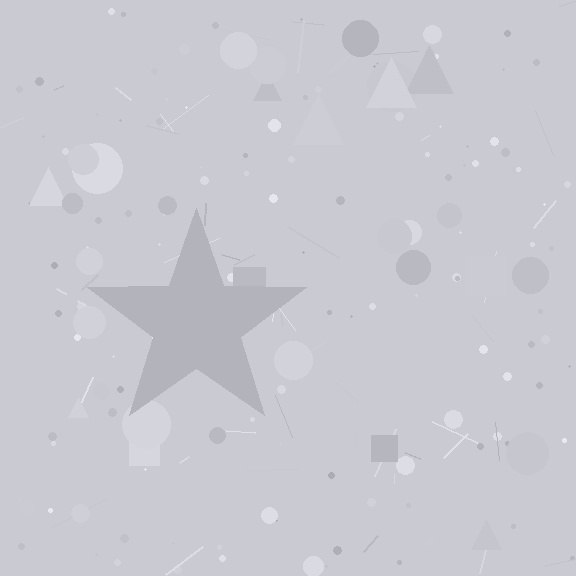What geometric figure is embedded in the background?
A star is embedded in the background.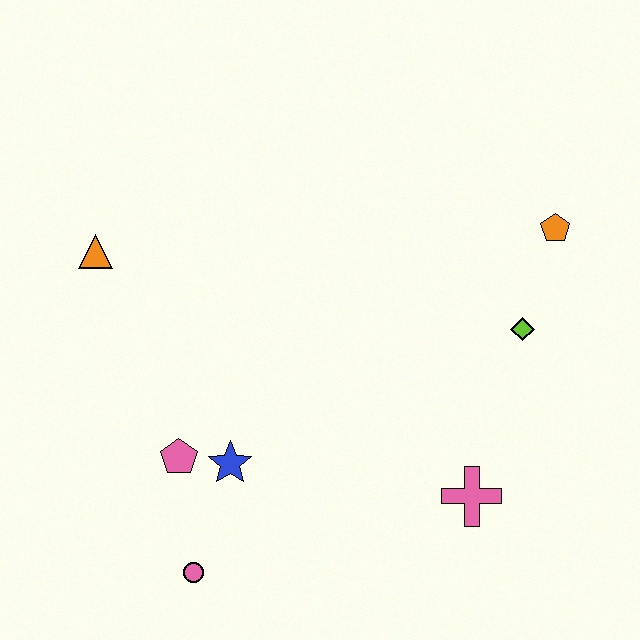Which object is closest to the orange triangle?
The pink pentagon is closest to the orange triangle.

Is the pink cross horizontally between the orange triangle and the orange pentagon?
Yes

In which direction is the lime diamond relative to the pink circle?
The lime diamond is to the right of the pink circle.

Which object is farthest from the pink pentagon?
The orange pentagon is farthest from the pink pentagon.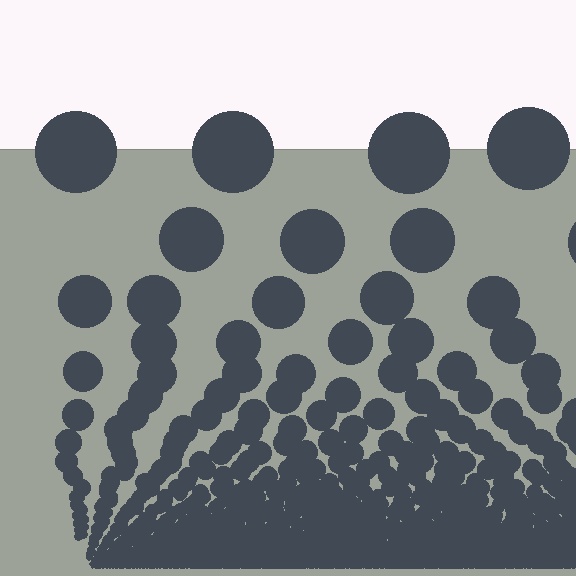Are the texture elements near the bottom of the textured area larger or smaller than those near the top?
Smaller. The gradient is inverted — elements near the bottom are smaller and denser.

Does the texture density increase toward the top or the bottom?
Density increases toward the bottom.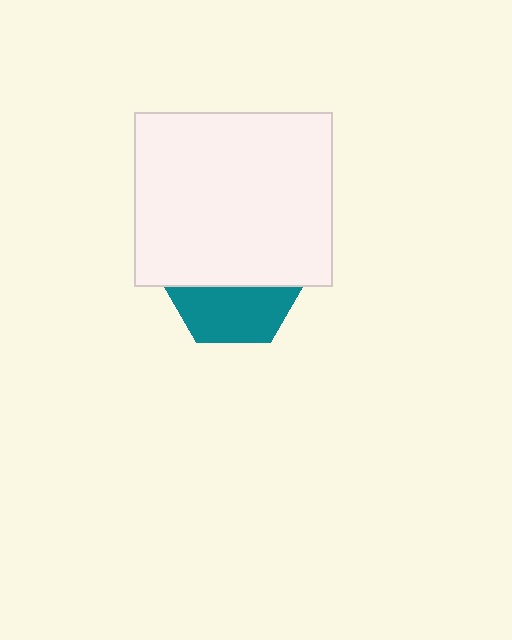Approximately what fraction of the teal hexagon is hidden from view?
Roughly 59% of the teal hexagon is hidden behind the white rectangle.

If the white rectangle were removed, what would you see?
You would see the complete teal hexagon.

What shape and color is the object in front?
The object in front is a white rectangle.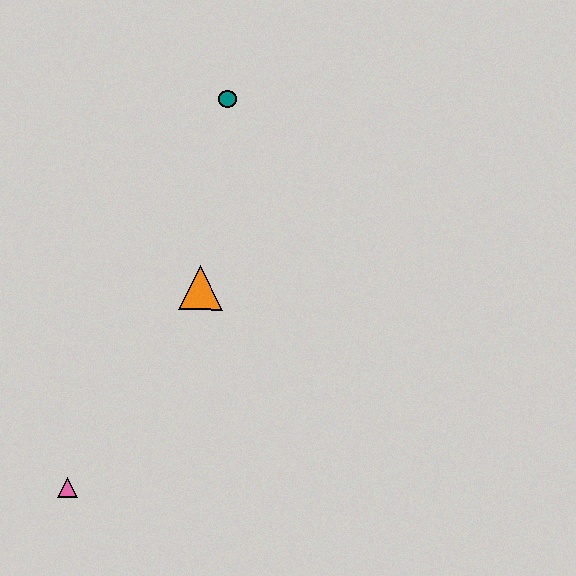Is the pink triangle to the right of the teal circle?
No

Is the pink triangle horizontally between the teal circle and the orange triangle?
No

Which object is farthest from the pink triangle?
The teal circle is farthest from the pink triangle.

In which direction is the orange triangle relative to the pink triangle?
The orange triangle is above the pink triangle.